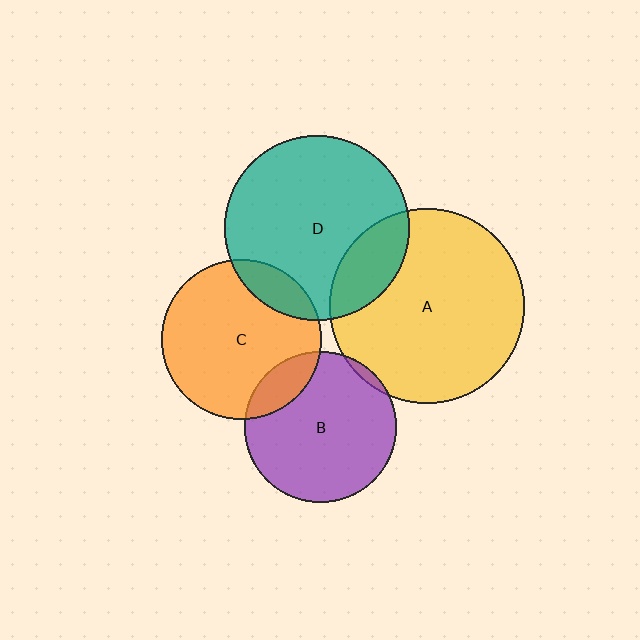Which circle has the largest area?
Circle A (yellow).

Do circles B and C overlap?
Yes.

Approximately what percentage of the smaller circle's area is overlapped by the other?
Approximately 15%.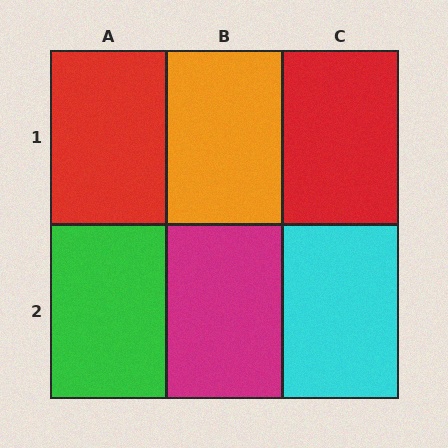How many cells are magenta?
1 cell is magenta.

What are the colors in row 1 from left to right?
Red, orange, red.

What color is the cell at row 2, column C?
Cyan.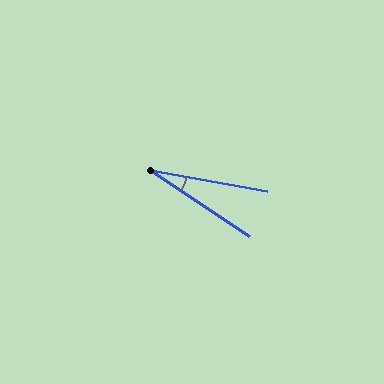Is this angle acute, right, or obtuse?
It is acute.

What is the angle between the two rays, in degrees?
Approximately 24 degrees.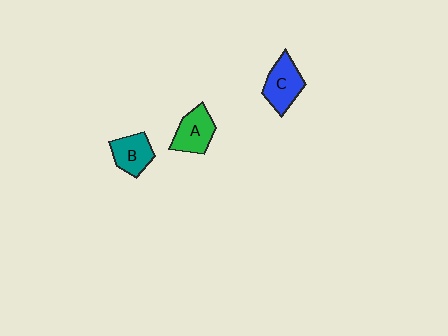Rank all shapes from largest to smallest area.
From largest to smallest: C (blue), A (green), B (teal).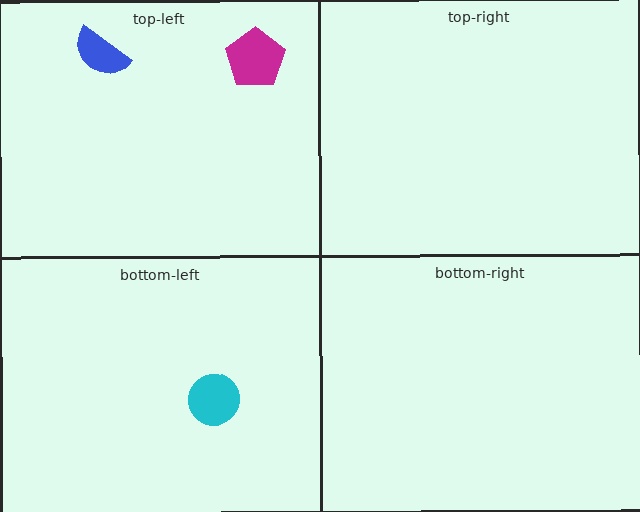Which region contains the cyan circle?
The bottom-left region.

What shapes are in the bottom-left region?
The cyan circle.